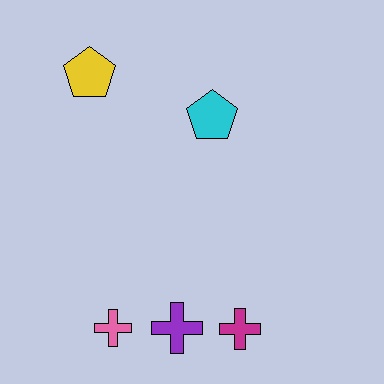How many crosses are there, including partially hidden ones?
There are 3 crosses.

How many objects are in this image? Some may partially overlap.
There are 5 objects.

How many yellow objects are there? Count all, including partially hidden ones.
There is 1 yellow object.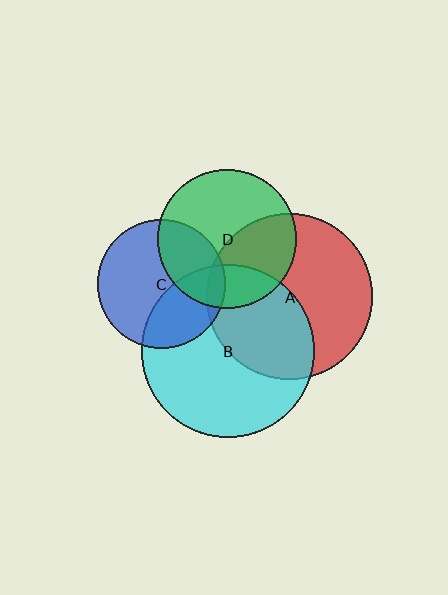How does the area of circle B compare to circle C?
Approximately 1.8 times.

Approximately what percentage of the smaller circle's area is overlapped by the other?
Approximately 5%.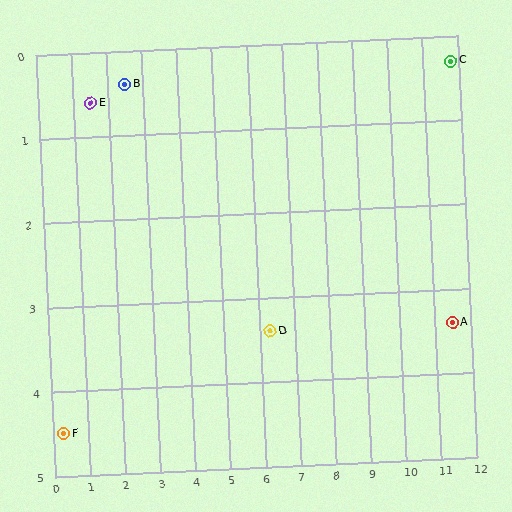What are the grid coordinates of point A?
Point A is at approximately (11.5, 3.4).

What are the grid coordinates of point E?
Point E is at approximately (1.5, 0.6).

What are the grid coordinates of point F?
Point F is at approximately (0.3, 4.5).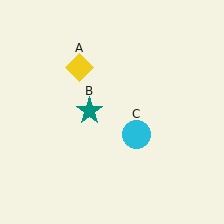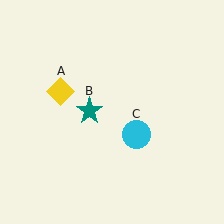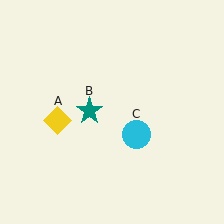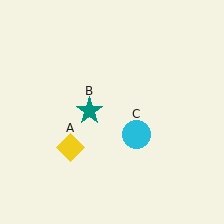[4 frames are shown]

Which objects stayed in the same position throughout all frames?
Teal star (object B) and cyan circle (object C) remained stationary.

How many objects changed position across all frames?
1 object changed position: yellow diamond (object A).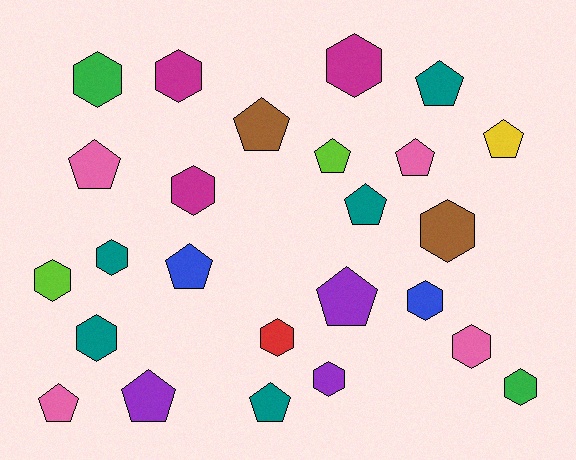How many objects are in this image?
There are 25 objects.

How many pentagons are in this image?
There are 12 pentagons.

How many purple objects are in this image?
There are 3 purple objects.